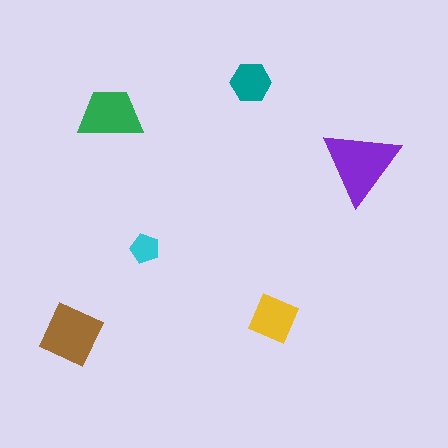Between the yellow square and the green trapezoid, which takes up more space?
The green trapezoid.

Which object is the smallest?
The cyan pentagon.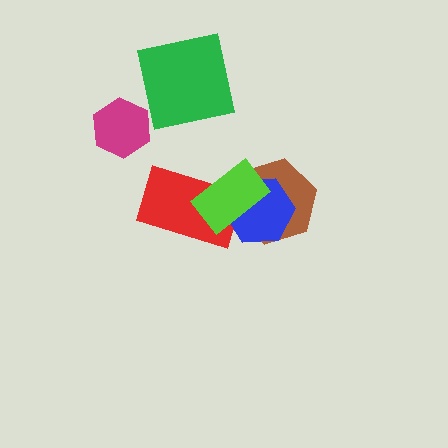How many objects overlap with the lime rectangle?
3 objects overlap with the lime rectangle.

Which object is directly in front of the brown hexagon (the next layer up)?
The blue hexagon is directly in front of the brown hexagon.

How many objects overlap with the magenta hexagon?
0 objects overlap with the magenta hexagon.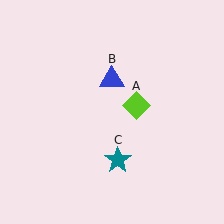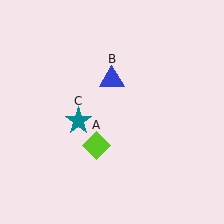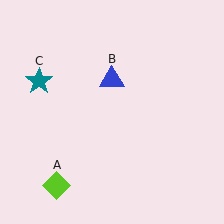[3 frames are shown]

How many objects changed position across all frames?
2 objects changed position: lime diamond (object A), teal star (object C).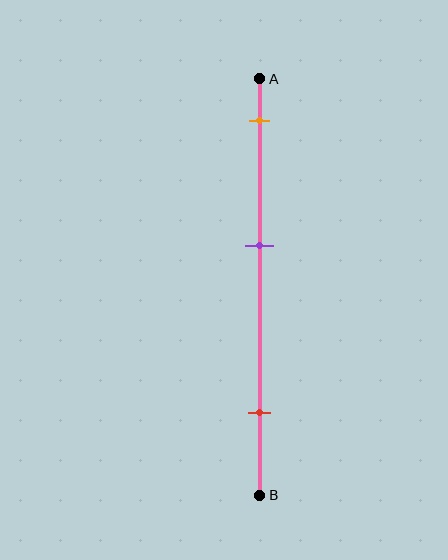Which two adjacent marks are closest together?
The orange and purple marks are the closest adjacent pair.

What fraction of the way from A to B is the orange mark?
The orange mark is approximately 10% (0.1) of the way from A to B.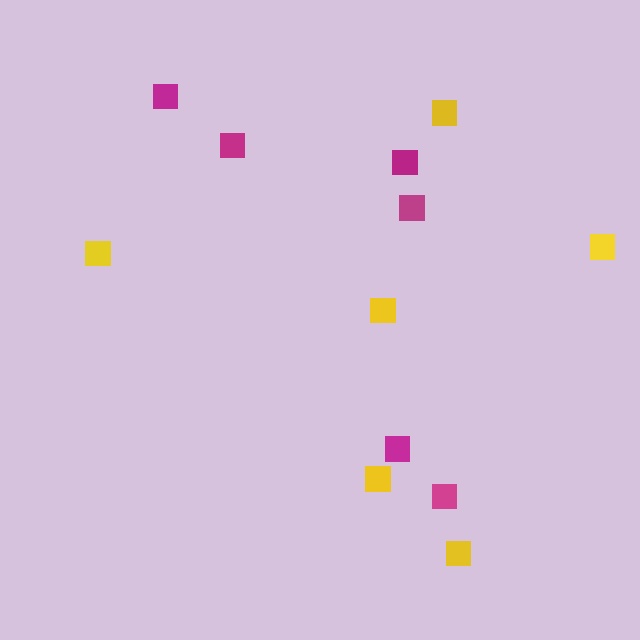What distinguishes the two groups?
There are 2 groups: one group of magenta squares (6) and one group of yellow squares (6).